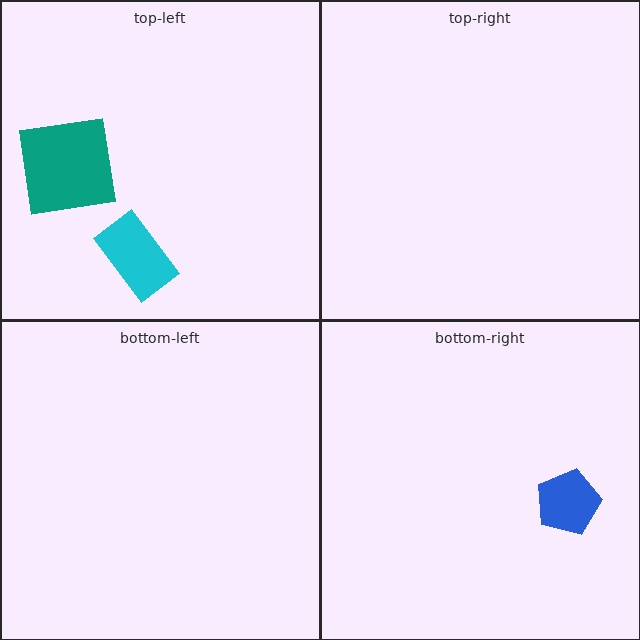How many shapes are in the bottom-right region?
1.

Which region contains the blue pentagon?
The bottom-right region.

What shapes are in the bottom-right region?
The blue pentagon.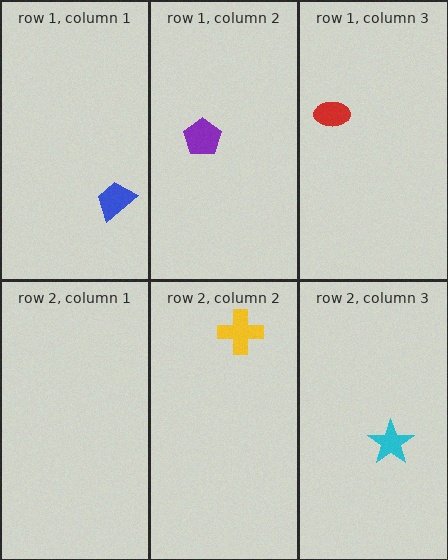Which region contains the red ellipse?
The row 1, column 3 region.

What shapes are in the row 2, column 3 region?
The cyan star.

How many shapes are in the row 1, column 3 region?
1.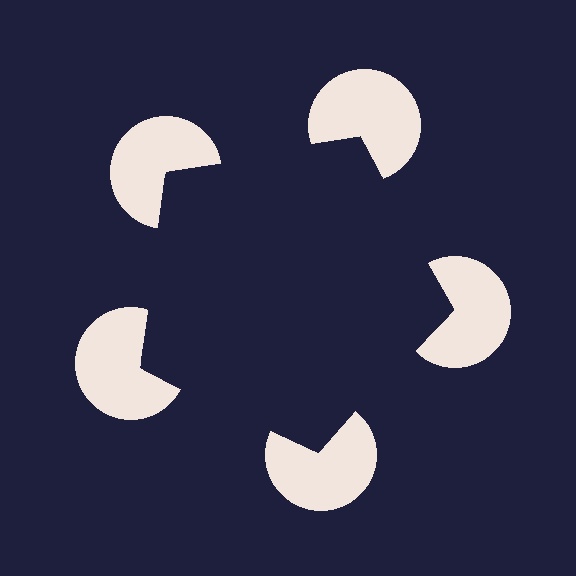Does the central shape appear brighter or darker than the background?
It typically appears slightly darker than the background, even though no actual brightness change is drawn.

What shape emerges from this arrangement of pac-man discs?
An illusory pentagon — its edges are inferred from the aligned wedge cuts in the pac-man discs, not physically drawn.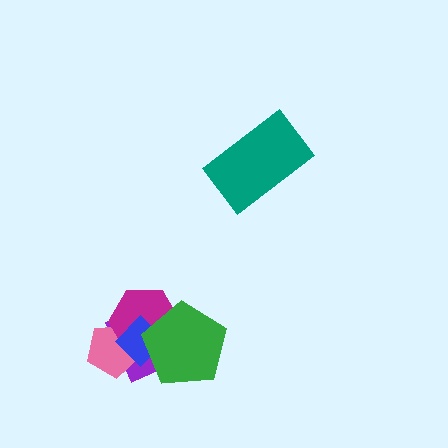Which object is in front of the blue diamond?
The green pentagon is in front of the blue diamond.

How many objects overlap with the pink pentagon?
3 objects overlap with the pink pentagon.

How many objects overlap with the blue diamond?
4 objects overlap with the blue diamond.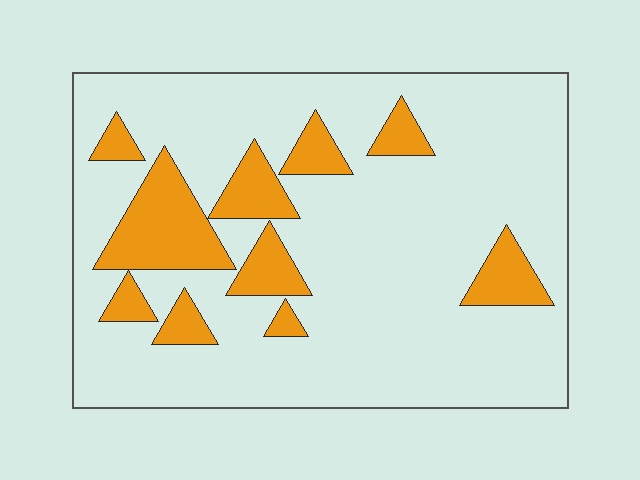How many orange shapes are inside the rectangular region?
10.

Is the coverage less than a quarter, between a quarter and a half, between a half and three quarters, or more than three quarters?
Less than a quarter.